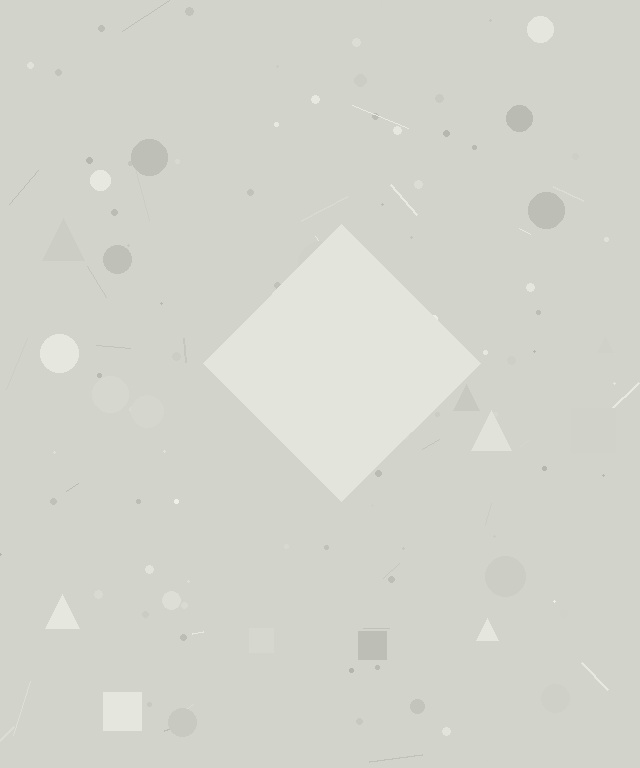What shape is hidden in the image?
A diamond is hidden in the image.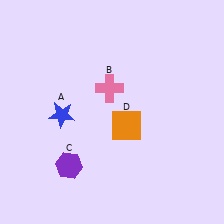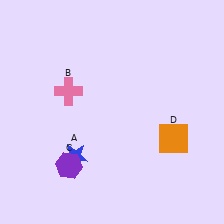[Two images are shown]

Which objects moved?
The objects that moved are: the blue star (A), the pink cross (B), the orange square (D).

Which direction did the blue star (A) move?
The blue star (A) moved down.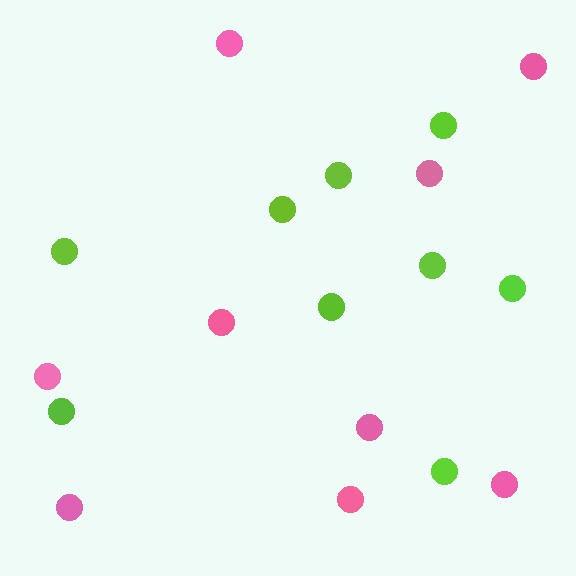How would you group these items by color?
There are 2 groups: one group of lime circles (9) and one group of pink circles (9).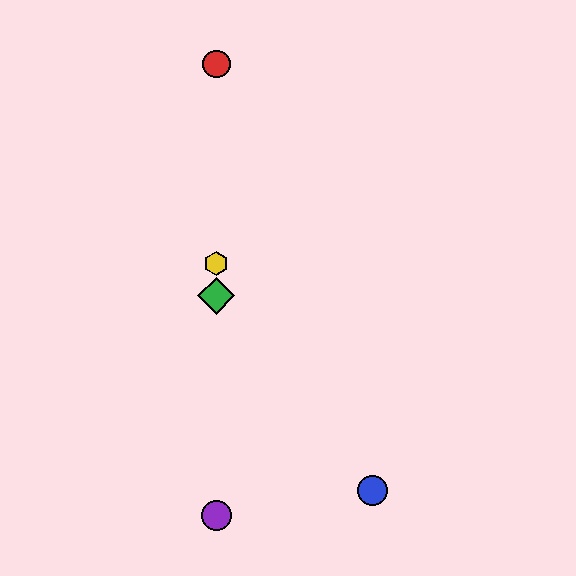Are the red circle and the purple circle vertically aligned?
Yes, both are at x≈216.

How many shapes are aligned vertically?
4 shapes (the red circle, the green diamond, the yellow hexagon, the purple circle) are aligned vertically.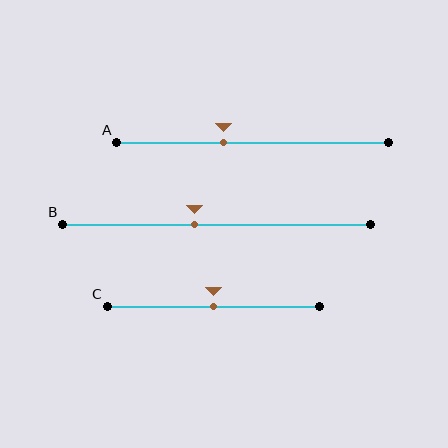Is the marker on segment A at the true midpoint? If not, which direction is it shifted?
No, the marker on segment A is shifted to the left by about 11% of the segment length.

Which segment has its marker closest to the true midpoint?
Segment C has its marker closest to the true midpoint.